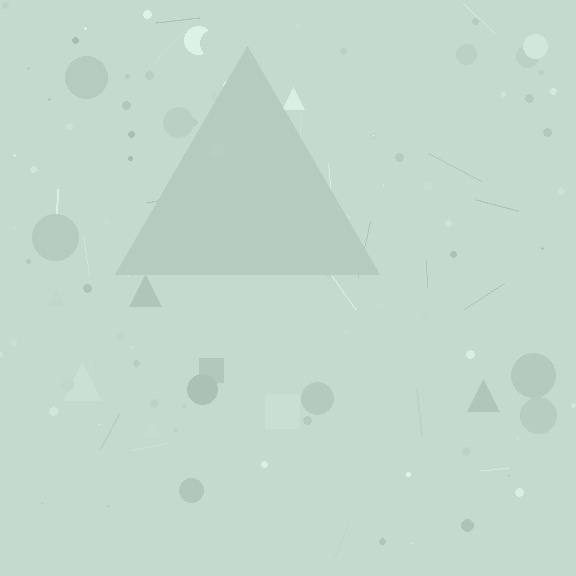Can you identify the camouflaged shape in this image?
The camouflaged shape is a triangle.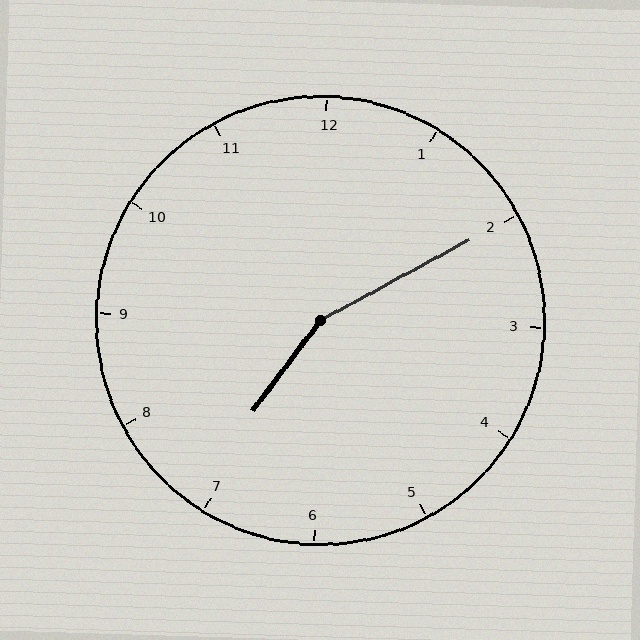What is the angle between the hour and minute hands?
Approximately 155 degrees.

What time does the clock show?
7:10.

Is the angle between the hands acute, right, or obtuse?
It is obtuse.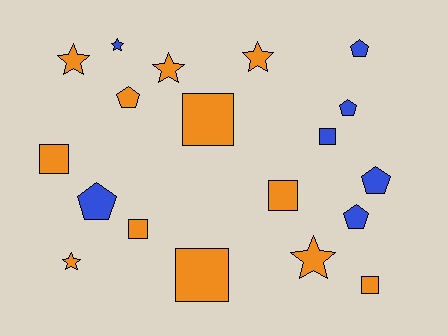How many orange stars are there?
There are 5 orange stars.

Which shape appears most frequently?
Square, with 7 objects.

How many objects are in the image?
There are 19 objects.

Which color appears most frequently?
Orange, with 12 objects.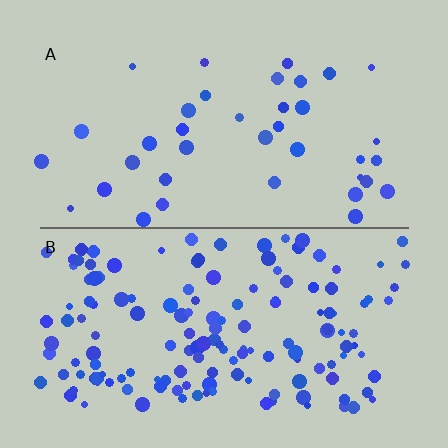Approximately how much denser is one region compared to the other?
Approximately 4.2× — region B over region A.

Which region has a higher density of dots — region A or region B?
B (the bottom).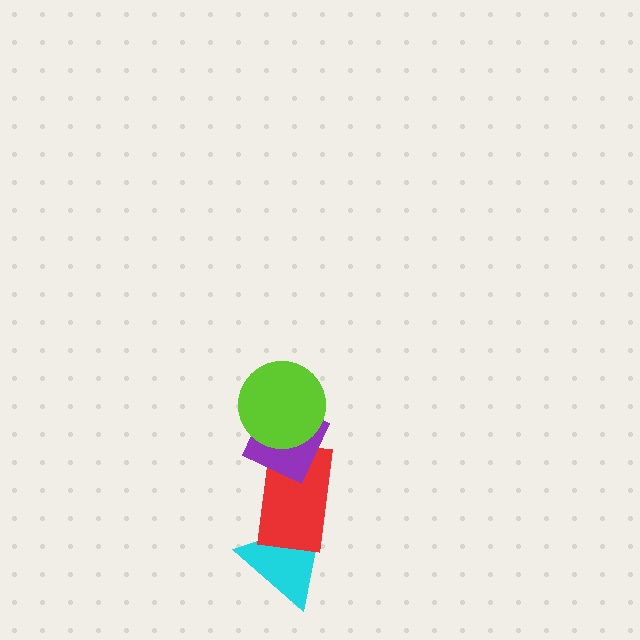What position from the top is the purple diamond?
The purple diamond is 2nd from the top.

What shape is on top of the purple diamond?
The lime circle is on top of the purple diamond.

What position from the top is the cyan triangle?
The cyan triangle is 4th from the top.